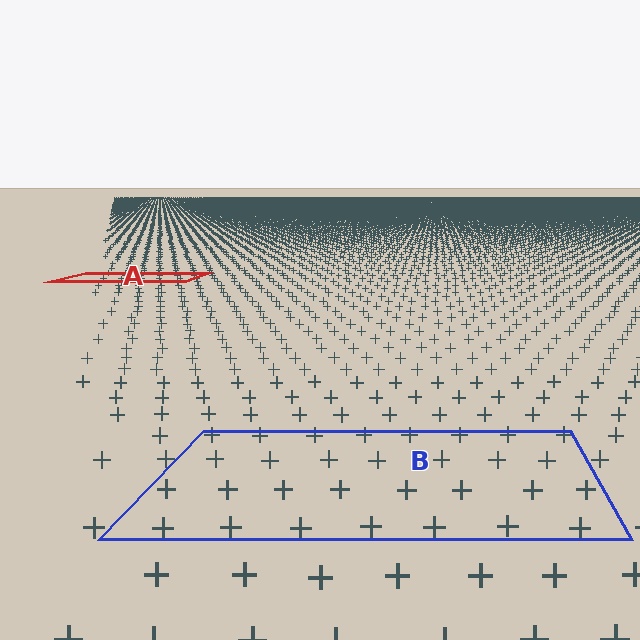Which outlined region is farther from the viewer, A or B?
Region A is farther from the viewer — the texture elements inside it appear smaller and more densely packed.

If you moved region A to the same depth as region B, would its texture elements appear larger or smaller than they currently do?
They would appear larger. At a closer depth, the same texture elements are projected at a bigger on-screen size.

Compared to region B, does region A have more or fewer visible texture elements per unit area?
Region A has more texture elements per unit area — they are packed more densely because it is farther away.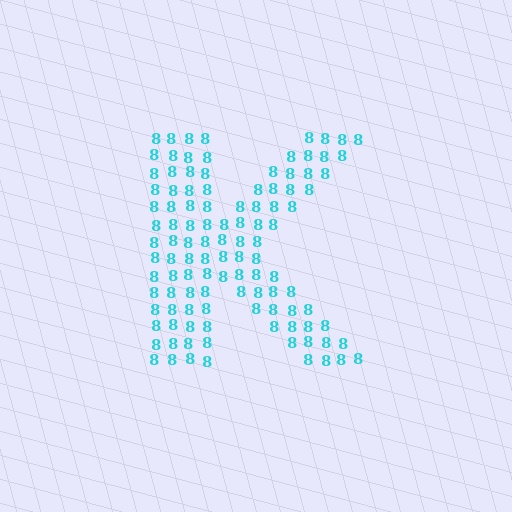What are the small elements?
The small elements are digit 8's.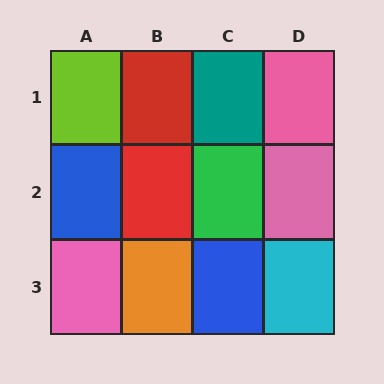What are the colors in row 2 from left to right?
Blue, red, green, pink.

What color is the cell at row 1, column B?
Red.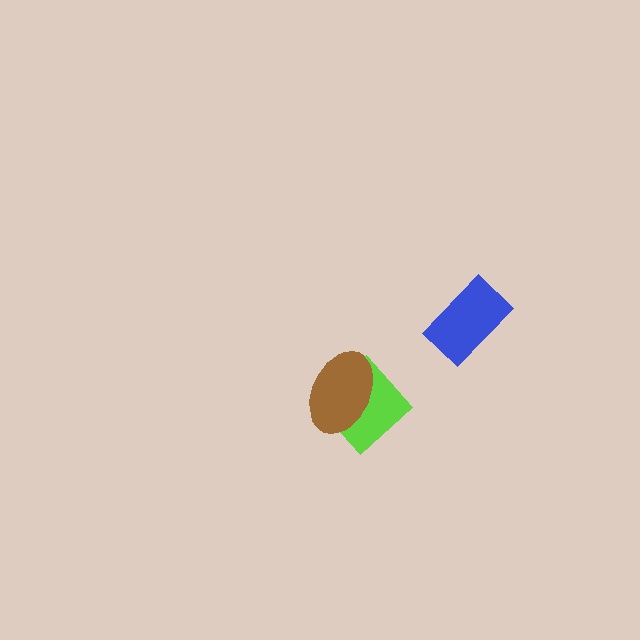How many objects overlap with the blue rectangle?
0 objects overlap with the blue rectangle.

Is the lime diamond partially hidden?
Yes, it is partially covered by another shape.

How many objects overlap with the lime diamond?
1 object overlaps with the lime diamond.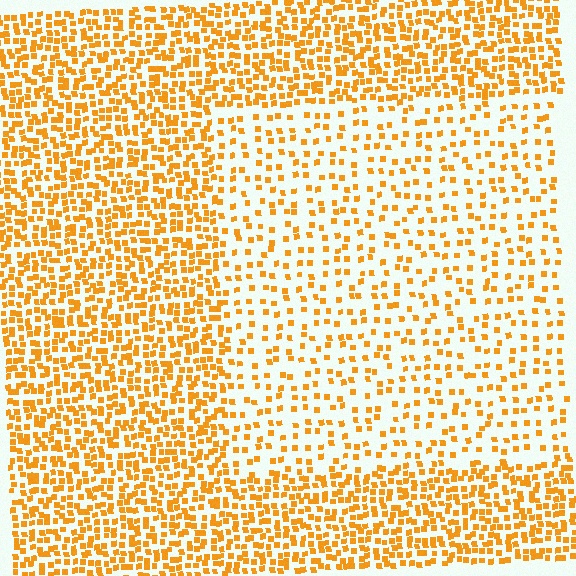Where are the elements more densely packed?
The elements are more densely packed outside the rectangle boundary.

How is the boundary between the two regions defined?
The boundary is defined by a change in element density (approximately 2.2x ratio). All elements are the same color, size, and shape.